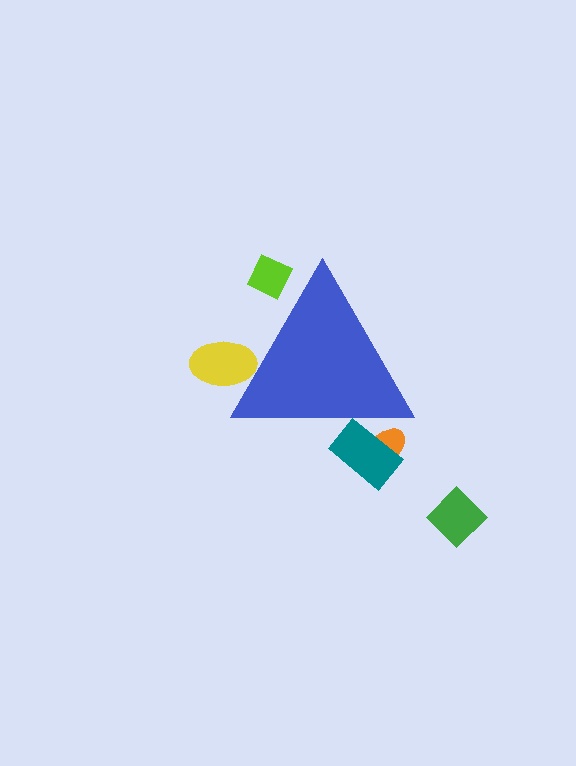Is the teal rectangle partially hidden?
Yes, the teal rectangle is partially hidden behind the blue triangle.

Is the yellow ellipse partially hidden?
Yes, the yellow ellipse is partially hidden behind the blue triangle.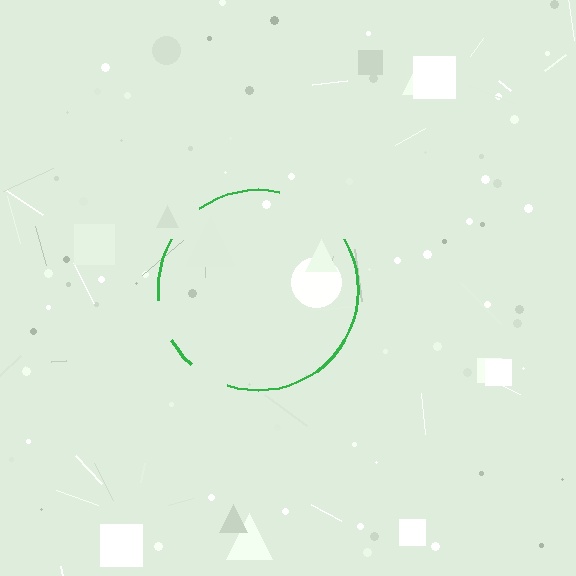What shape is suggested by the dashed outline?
The dashed outline suggests a circle.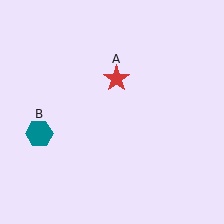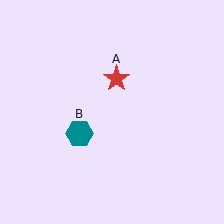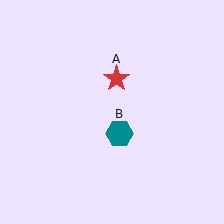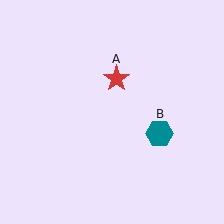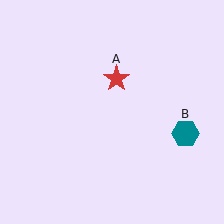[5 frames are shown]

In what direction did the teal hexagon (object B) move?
The teal hexagon (object B) moved right.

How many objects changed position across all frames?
1 object changed position: teal hexagon (object B).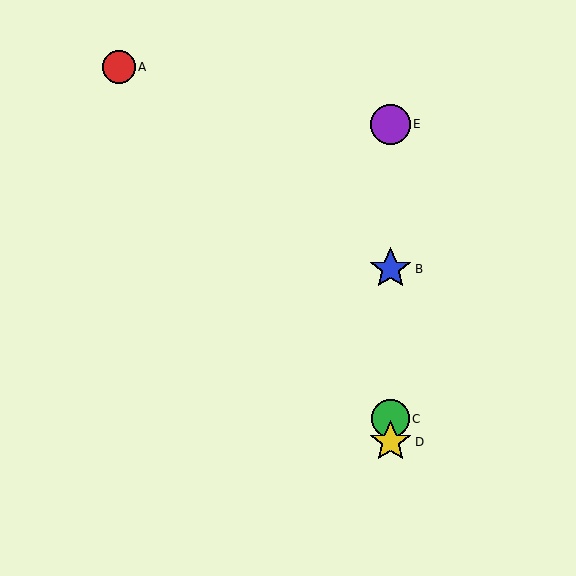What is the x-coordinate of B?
Object B is at x≈391.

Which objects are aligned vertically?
Objects B, C, D, E are aligned vertically.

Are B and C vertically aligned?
Yes, both are at x≈391.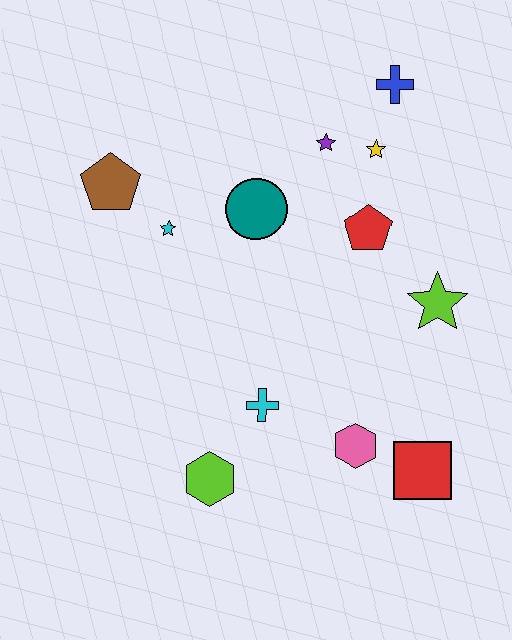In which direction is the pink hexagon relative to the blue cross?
The pink hexagon is below the blue cross.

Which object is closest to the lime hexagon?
The cyan cross is closest to the lime hexagon.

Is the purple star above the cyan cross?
Yes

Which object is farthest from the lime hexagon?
The blue cross is farthest from the lime hexagon.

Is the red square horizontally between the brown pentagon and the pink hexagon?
No